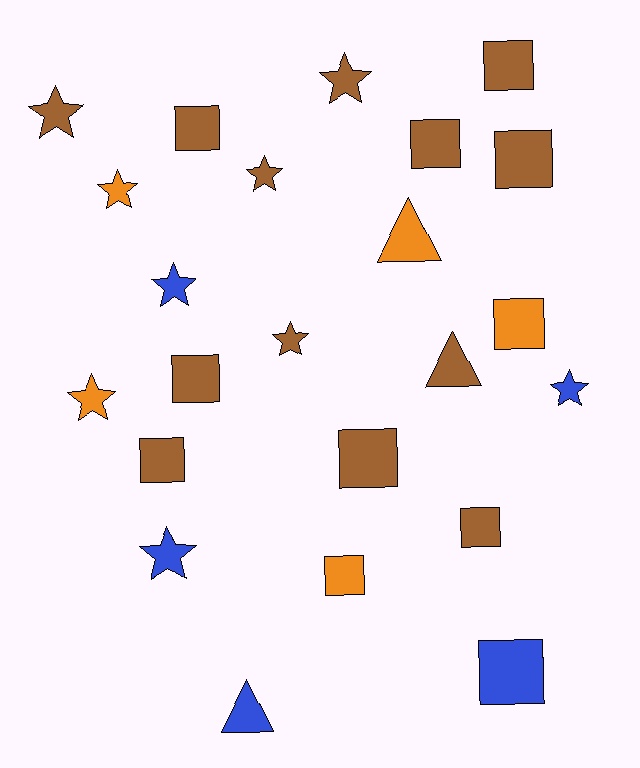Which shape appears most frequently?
Square, with 11 objects.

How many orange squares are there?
There are 2 orange squares.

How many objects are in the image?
There are 23 objects.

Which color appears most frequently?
Brown, with 13 objects.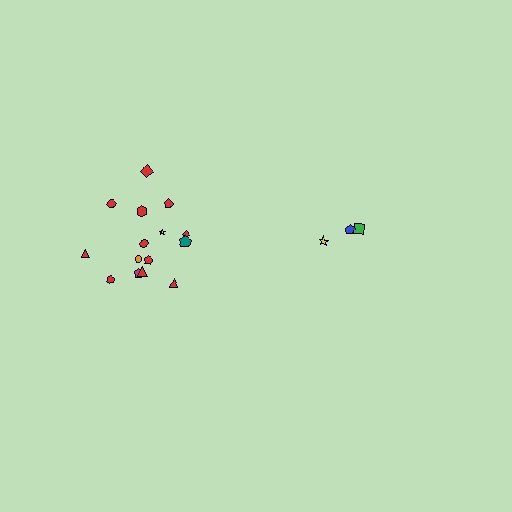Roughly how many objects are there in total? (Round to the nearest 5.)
Roughly 20 objects in total.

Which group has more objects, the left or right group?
The left group.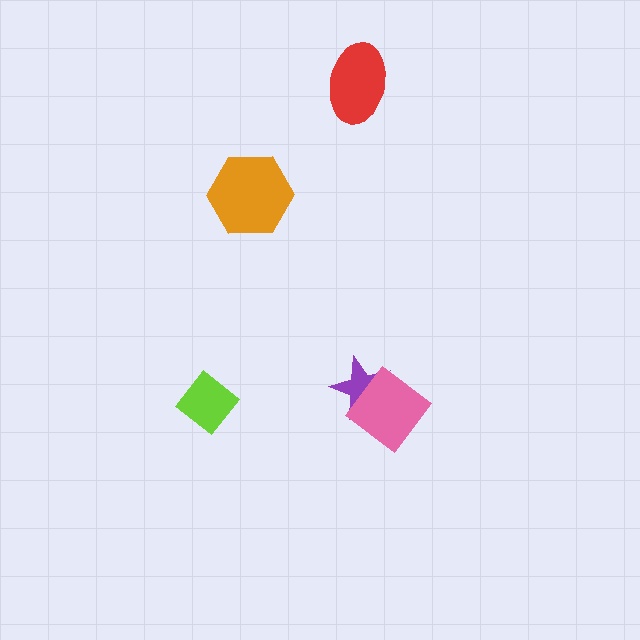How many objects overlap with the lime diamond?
0 objects overlap with the lime diamond.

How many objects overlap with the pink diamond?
1 object overlaps with the pink diamond.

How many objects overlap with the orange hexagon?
0 objects overlap with the orange hexagon.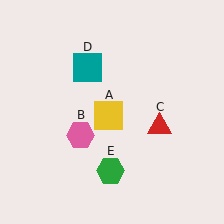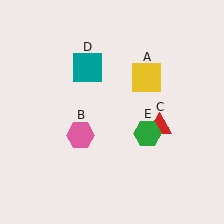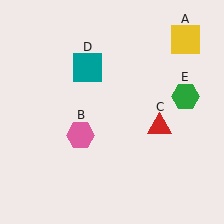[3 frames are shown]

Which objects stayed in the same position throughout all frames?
Pink hexagon (object B) and red triangle (object C) and teal square (object D) remained stationary.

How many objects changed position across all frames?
2 objects changed position: yellow square (object A), green hexagon (object E).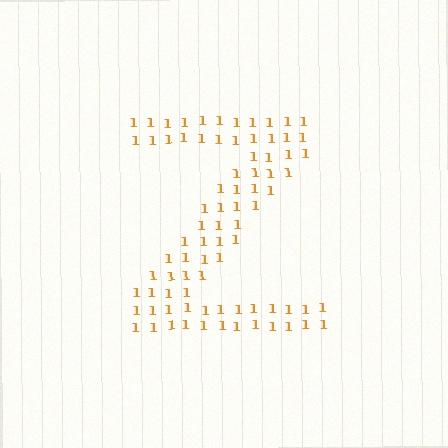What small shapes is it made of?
It is made of small digit 1's.